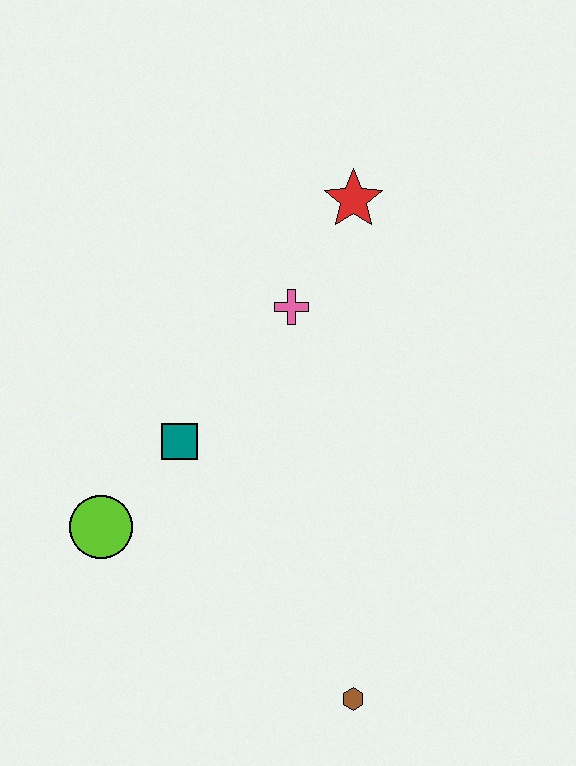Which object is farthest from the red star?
The brown hexagon is farthest from the red star.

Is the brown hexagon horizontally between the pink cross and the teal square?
No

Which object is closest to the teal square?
The lime circle is closest to the teal square.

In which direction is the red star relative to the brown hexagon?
The red star is above the brown hexagon.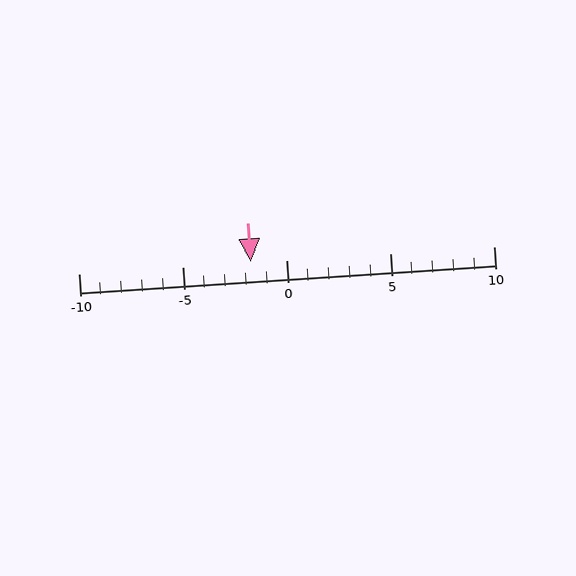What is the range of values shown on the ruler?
The ruler shows values from -10 to 10.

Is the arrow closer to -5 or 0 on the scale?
The arrow is closer to 0.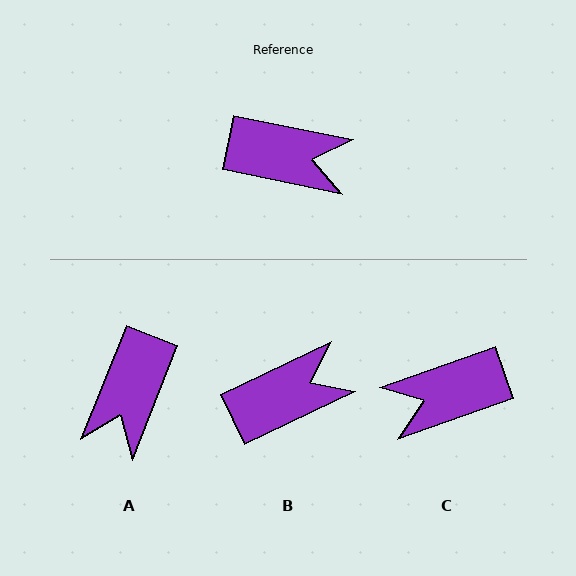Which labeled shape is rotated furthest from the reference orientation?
C, about 149 degrees away.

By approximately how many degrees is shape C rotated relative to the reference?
Approximately 149 degrees clockwise.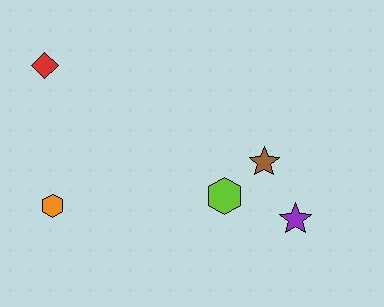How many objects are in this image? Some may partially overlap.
There are 5 objects.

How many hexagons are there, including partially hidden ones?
There are 2 hexagons.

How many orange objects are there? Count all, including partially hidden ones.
There is 1 orange object.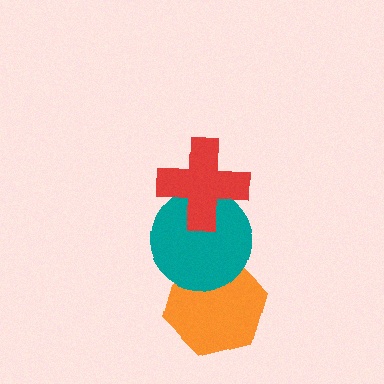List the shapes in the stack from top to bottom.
From top to bottom: the red cross, the teal circle, the orange hexagon.